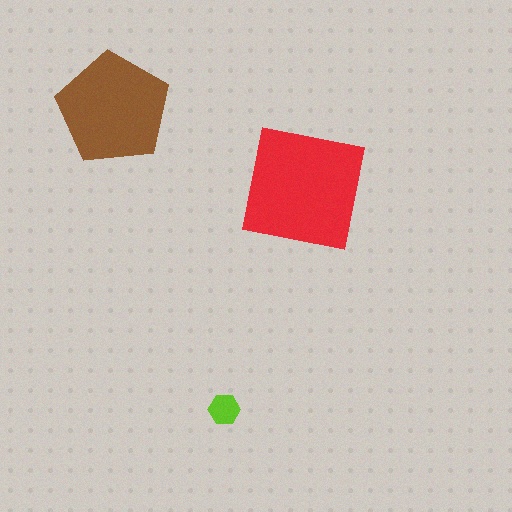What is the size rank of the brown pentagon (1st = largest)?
2nd.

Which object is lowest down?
The lime hexagon is bottommost.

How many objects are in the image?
There are 3 objects in the image.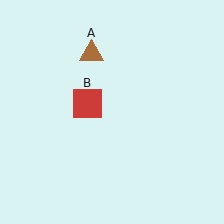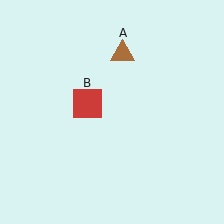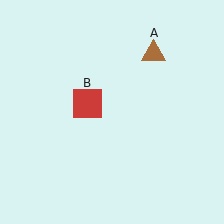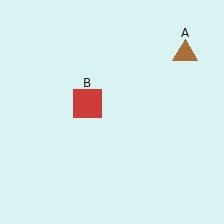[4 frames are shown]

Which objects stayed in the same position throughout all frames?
Red square (object B) remained stationary.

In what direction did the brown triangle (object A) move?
The brown triangle (object A) moved right.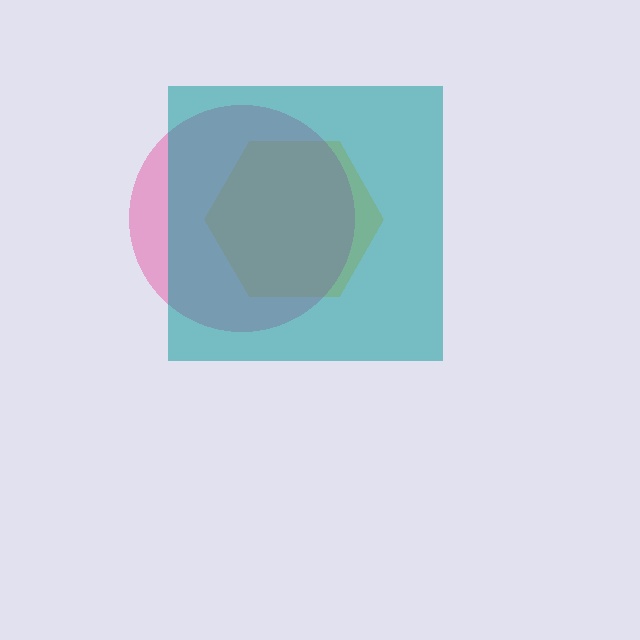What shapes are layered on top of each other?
The layered shapes are: a yellow hexagon, a pink circle, a teal square.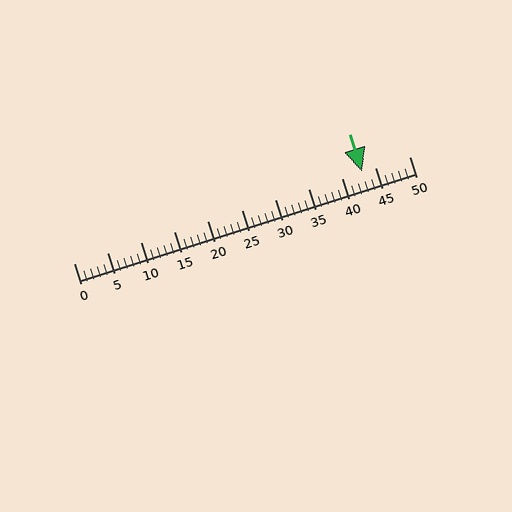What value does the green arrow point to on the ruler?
The green arrow points to approximately 43.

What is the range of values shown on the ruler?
The ruler shows values from 0 to 50.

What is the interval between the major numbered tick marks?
The major tick marks are spaced 5 units apart.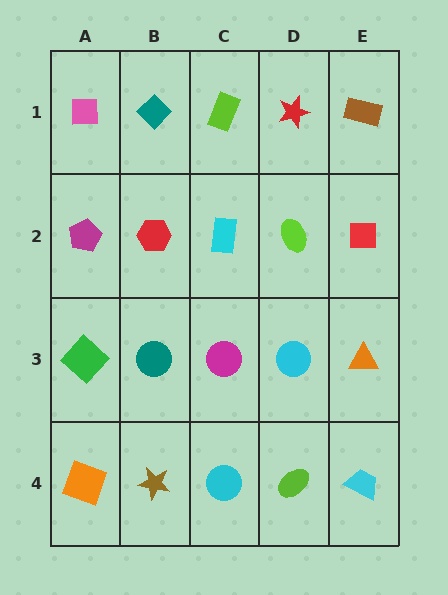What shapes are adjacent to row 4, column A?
A green diamond (row 3, column A), a brown star (row 4, column B).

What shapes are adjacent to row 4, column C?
A magenta circle (row 3, column C), a brown star (row 4, column B), a lime ellipse (row 4, column D).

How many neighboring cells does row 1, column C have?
3.